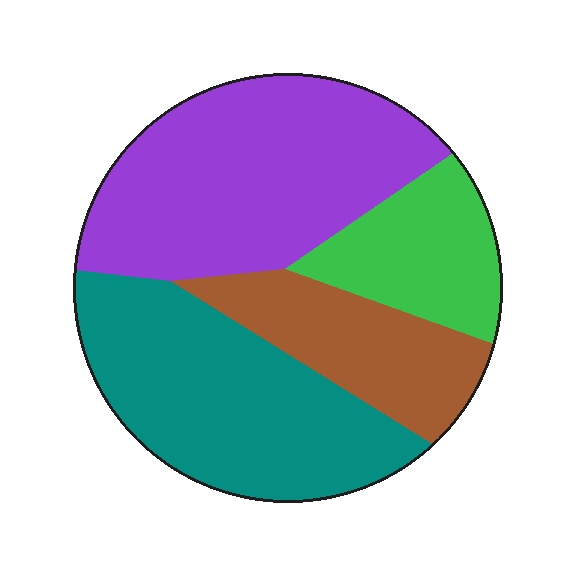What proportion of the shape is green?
Green takes up less than a sixth of the shape.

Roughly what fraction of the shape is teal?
Teal takes up about one third (1/3) of the shape.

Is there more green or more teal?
Teal.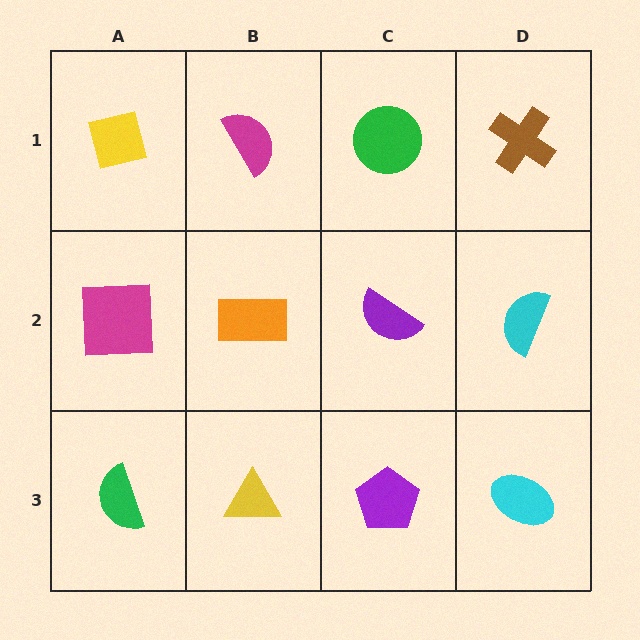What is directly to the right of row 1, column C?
A brown cross.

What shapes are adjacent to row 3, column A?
A magenta square (row 2, column A), a yellow triangle (row 3, column B).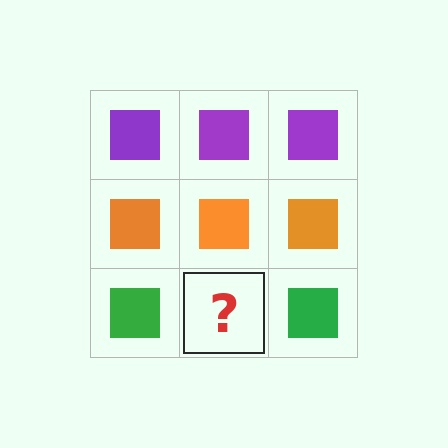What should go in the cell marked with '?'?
The missing cell should contain a green square.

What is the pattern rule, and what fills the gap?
The rule is that each row has a consistent color. The gap should be filled with a green square.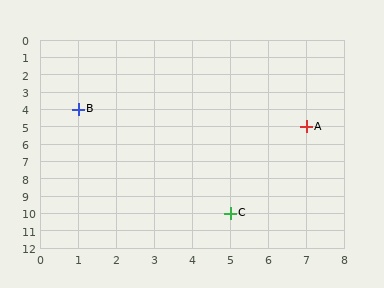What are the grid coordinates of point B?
Point B is at grid coordinates (1, 4).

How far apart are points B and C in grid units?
Points B and C are 4 columns and 6 rows apart (about 7.2 grid units diagonally).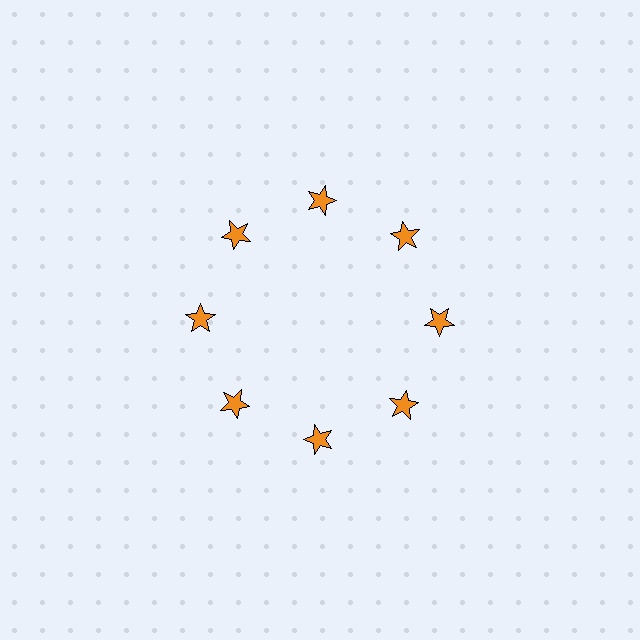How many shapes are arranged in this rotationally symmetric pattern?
There are 8 shapes, arranged in 8 groups of 1.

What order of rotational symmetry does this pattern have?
This pattern has 8-fold rotational symmetry.